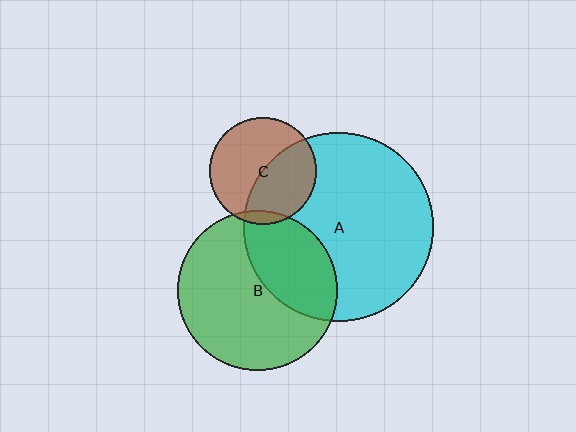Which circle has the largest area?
Circle A (cyan).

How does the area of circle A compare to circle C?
Approximately 3.2 times.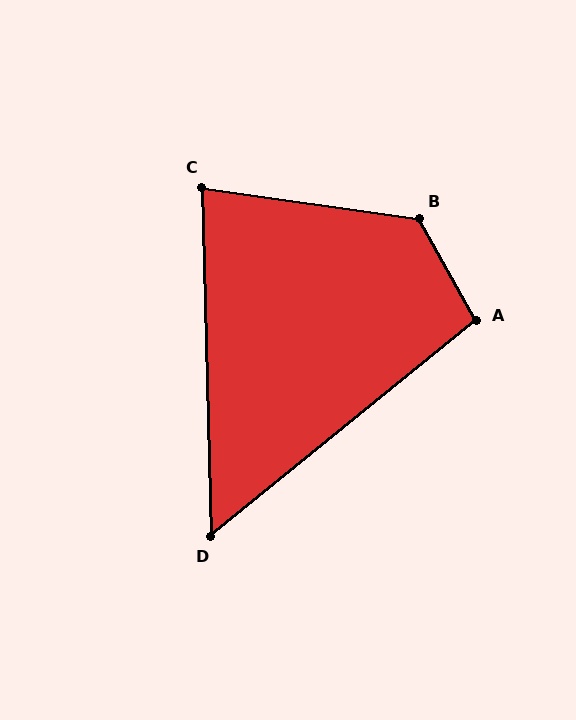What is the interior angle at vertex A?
Approximately 100 degrees (obtuse).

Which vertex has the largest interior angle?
B, at approximately 128 degrees.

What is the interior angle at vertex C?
Approximately 80 degrees (acute).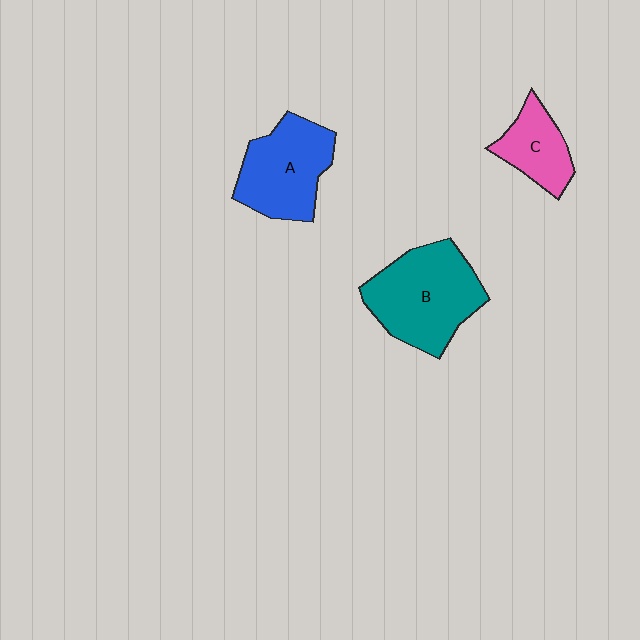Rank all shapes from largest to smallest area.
From largest to smallest: B (teal), A (blue), C (pink).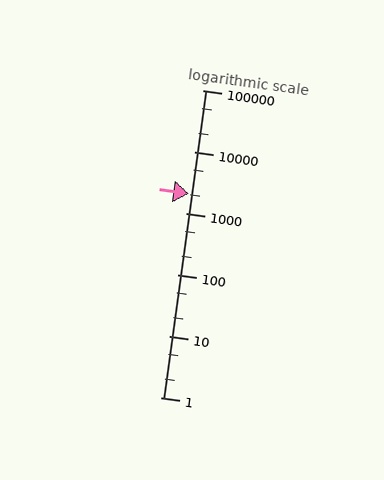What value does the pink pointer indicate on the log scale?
The pointer indicates approximately 2100.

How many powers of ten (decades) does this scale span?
The scale spans 5 decades, from 1 to 100000.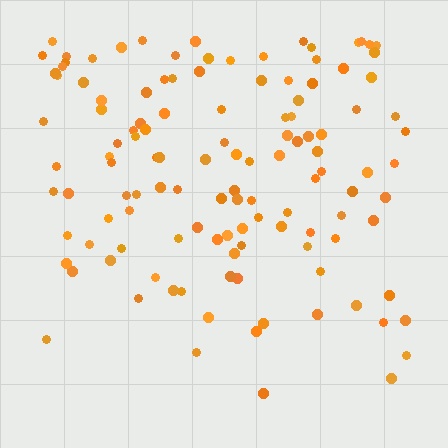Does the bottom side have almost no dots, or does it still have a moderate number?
Still a moderate number, just noticeably fewer than the top.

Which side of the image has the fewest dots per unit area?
The bottom.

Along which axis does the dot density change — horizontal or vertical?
Vertical.